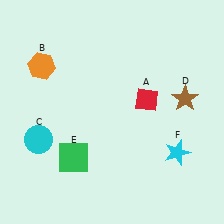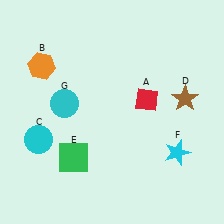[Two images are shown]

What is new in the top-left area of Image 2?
A cyan circle (G) was added in the top-left area of Image 2.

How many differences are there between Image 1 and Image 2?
There is 1 difference between the two images.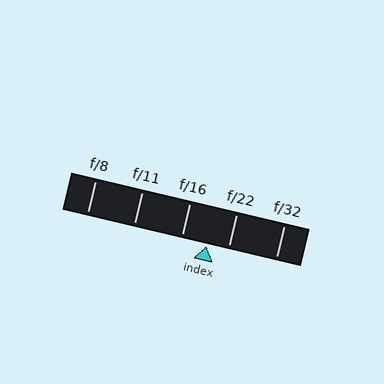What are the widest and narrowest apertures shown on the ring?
The widest aperture shown is f/8 and the narrowest is f/32.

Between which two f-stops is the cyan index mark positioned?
The index mark is between f/16 and f/22.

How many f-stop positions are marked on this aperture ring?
There are 5 f-stop positions marked.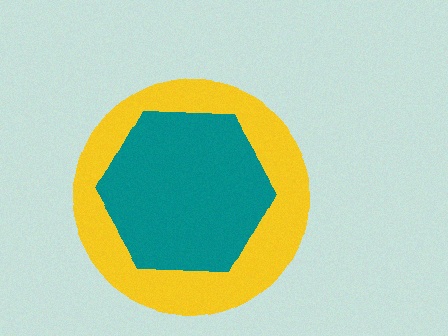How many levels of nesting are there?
2.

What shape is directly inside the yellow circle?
The teal hexagon.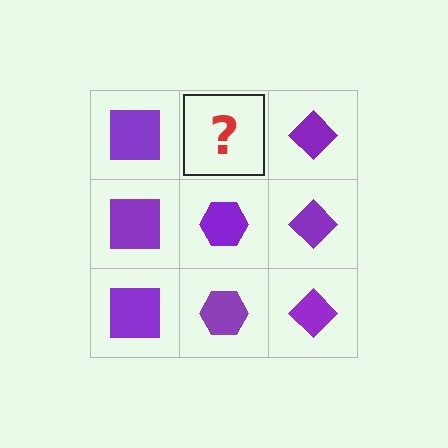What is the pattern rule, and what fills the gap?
The rule is that each column has a consistent shape. The gap should be filled with a purple hexagon.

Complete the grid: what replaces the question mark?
The question mark should be replaced with a purple hexagon.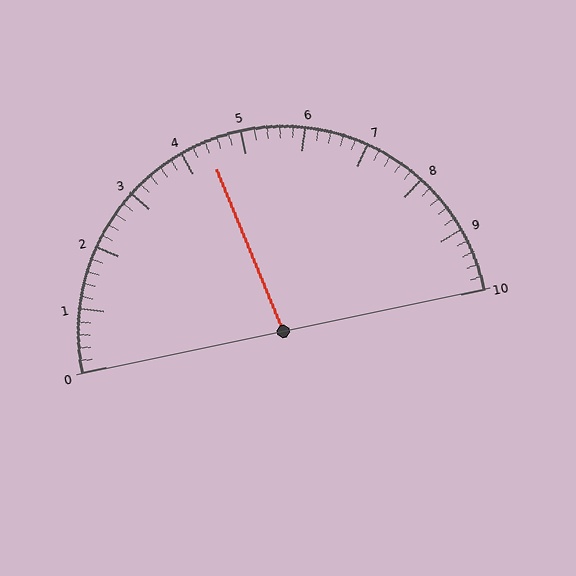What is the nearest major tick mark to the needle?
The nearest major tick mark is 4.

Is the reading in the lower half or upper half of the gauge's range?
The reading is in the lower half of the range (0 to 10).